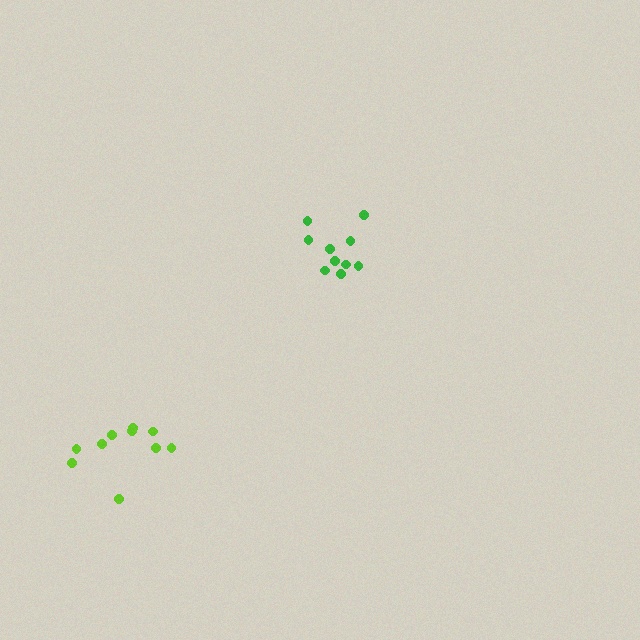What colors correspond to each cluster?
The clusters are colored: lime, green.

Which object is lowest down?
The lime cluster is bottommost.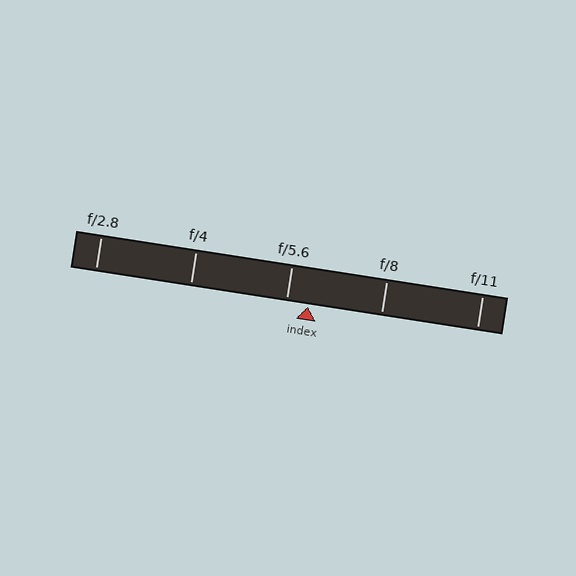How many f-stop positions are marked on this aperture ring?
There are 5 f-stop positions marked.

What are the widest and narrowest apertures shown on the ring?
The widest aperture shown is f/2.8 and the narrowest is f/11.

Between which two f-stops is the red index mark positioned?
The index mark is between f/5.6 and f/8.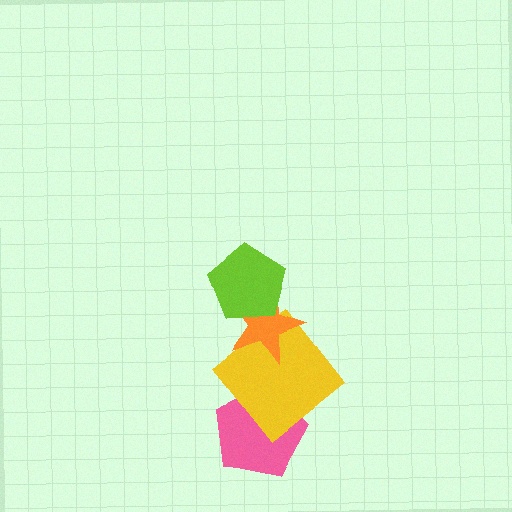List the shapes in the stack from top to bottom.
From top to bottom: the lime pentagon, the orange star, the yellow diamond, the pink pentagon.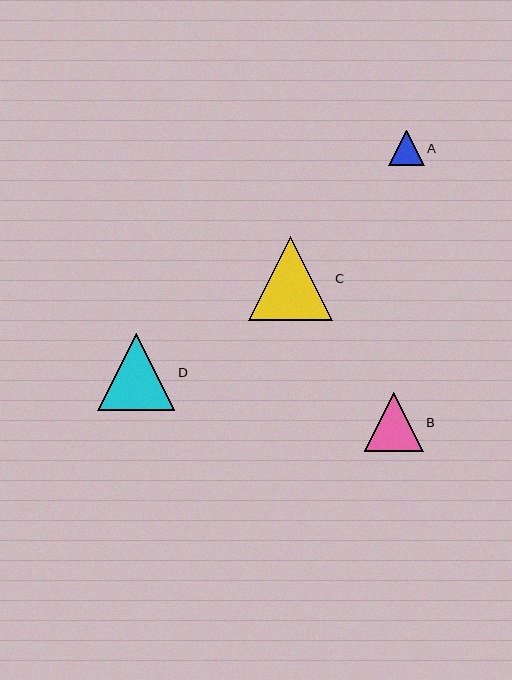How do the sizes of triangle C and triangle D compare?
Triangle C and triangle D are approximately the same size.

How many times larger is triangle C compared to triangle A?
Triangle C is approximately 2.4 times the size of triangle A.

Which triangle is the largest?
Triangle C is the largest with a size of approximately 83 pixels.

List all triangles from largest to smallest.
From largest to smallest: C, D, B, A.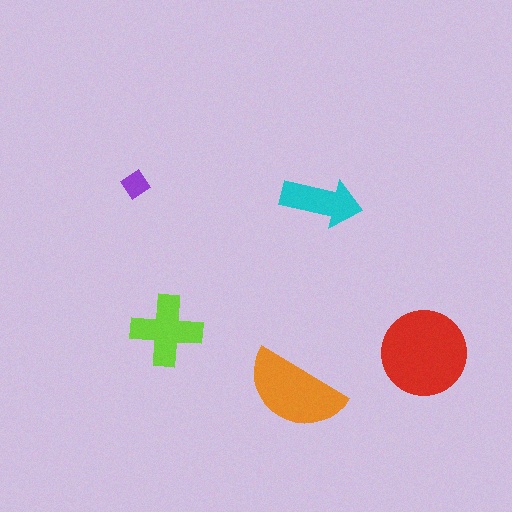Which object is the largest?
The red circle.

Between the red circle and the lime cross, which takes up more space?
The red circle.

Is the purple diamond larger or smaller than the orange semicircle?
Smaller.